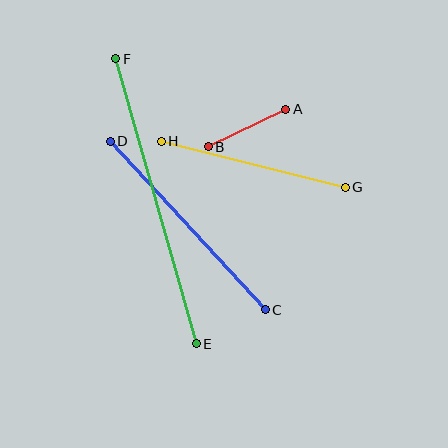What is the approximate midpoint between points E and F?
The midpoint is at approximately (156, 201) pixels.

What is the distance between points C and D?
The distance is approximately 229 pixels.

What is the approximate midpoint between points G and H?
The midpoint is at approximately (253, 164) pixels.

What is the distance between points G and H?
The distance is approximately 190 pixels.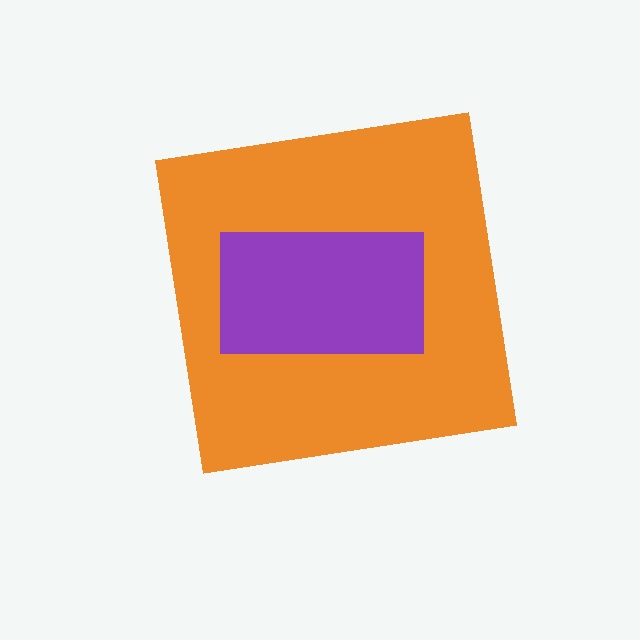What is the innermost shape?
The purple rectangle.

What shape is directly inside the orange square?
The purple rectangle.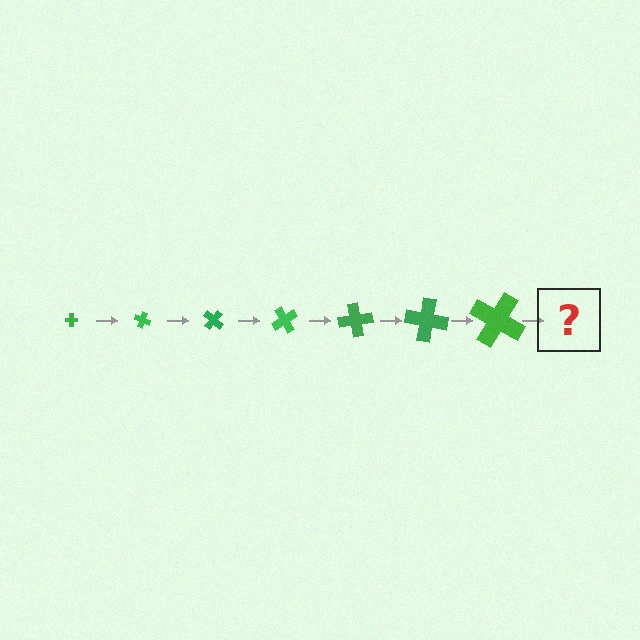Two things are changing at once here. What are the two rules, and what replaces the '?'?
The two rules are that the cross grows larger each step and it rotates 20 degrees each step. The '?' should be a cross, larger than the previous one and rotated 140 degrees from the start.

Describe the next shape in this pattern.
It should be a cross, larger than the previous one and rotated 140 degrees from the start.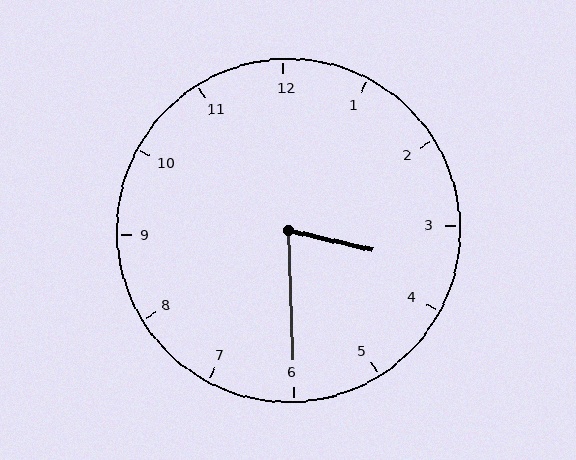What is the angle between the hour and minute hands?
Approximately 75 degrees.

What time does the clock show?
3:30.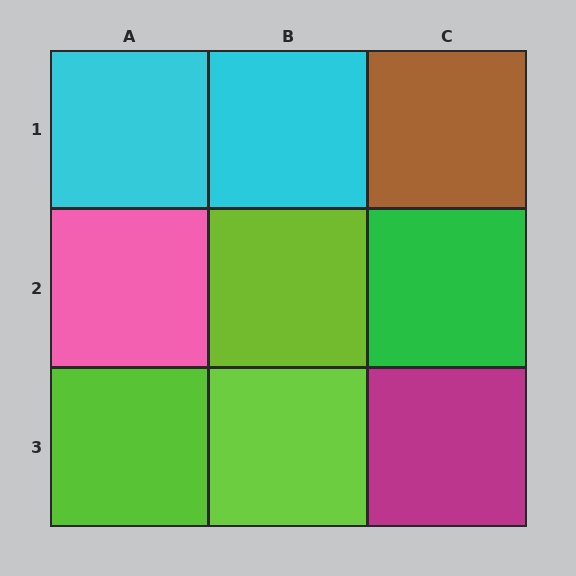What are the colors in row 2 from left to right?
Pink, lime, green.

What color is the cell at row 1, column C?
Brown.